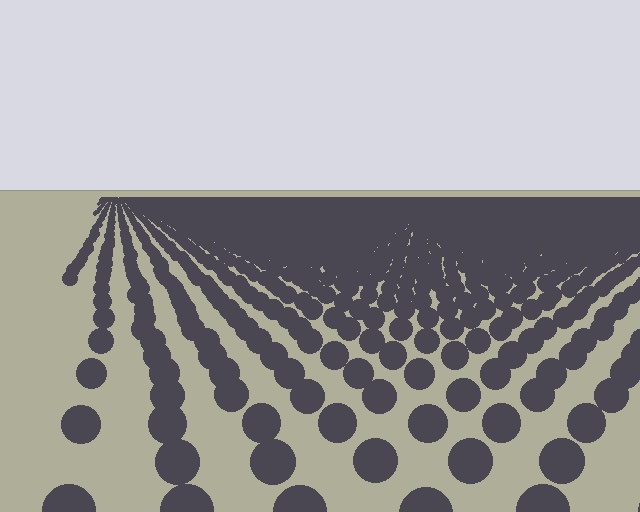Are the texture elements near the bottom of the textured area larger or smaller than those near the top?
Larger. Near the bottom, elements are closer to the viewer and appear at a bigger on-screen size.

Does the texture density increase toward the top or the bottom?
Density increases toward the top.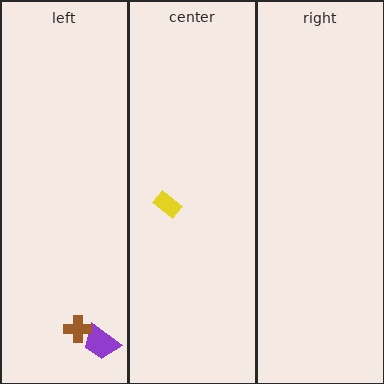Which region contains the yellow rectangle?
The center region.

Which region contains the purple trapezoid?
The left region.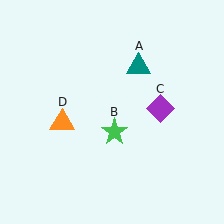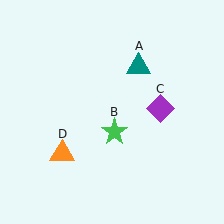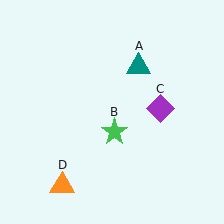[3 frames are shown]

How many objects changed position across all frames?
1 object changed position: orange triangle (object D).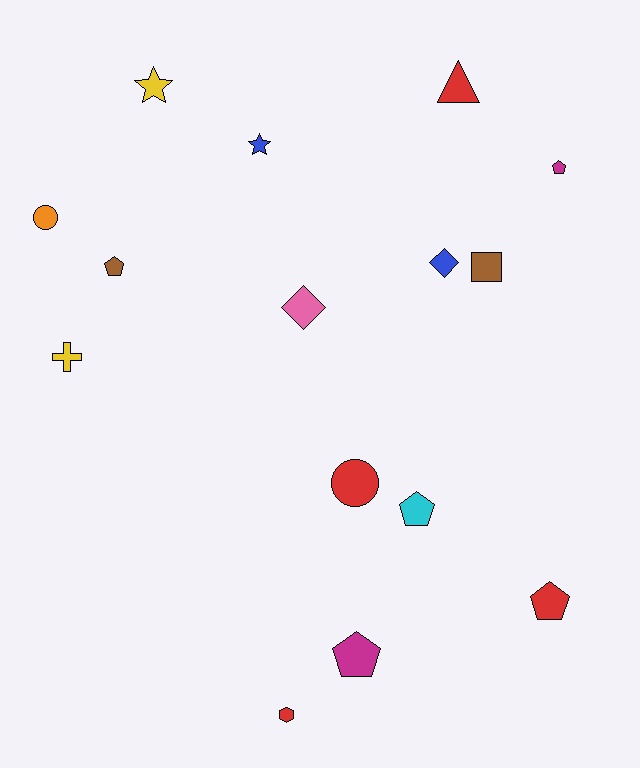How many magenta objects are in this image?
There are 2 magenta objects.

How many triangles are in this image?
There is 1 triangle.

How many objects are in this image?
There are 15 objects.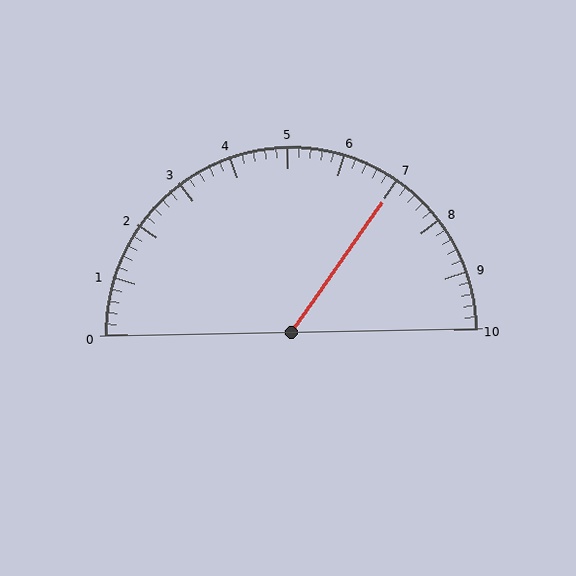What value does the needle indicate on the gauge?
The needle indicates approximately 7.0.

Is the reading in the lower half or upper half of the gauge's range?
The reading is in the upper half of the range (0 to 10).